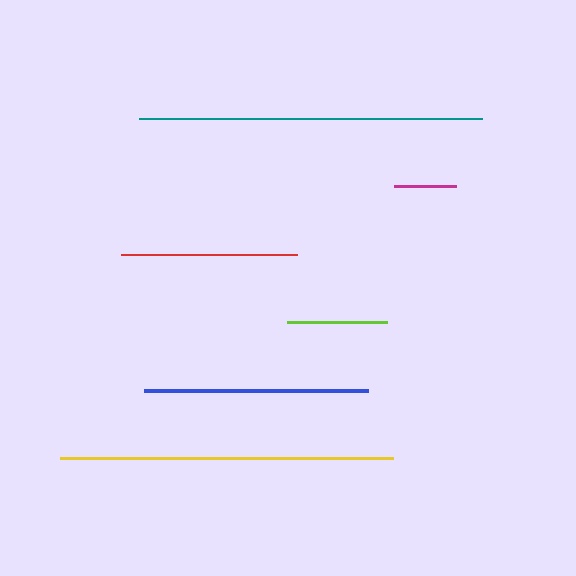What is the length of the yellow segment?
The yellow segment is approximately 334 pixels long.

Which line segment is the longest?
The teal line is the longest at approximately 343 pixels.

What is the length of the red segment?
The red segment is approximately 176 pixels long.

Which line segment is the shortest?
The magenta line is the shortest at approximately 62 pixels.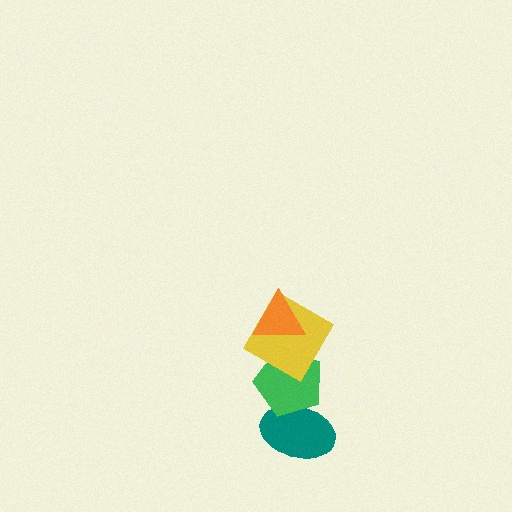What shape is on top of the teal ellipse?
The green pentagon is on top of the teal ellipse.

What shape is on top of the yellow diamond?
The orange triangle is on top of the yellow diamond.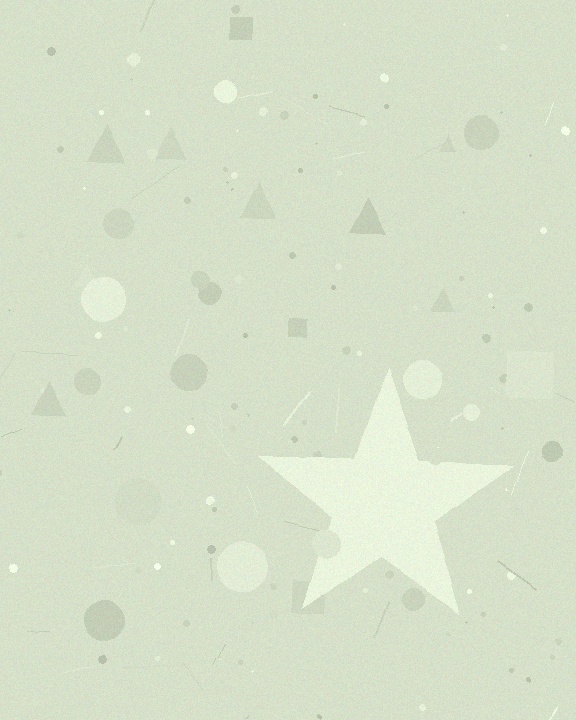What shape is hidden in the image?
A star is hidden in the image.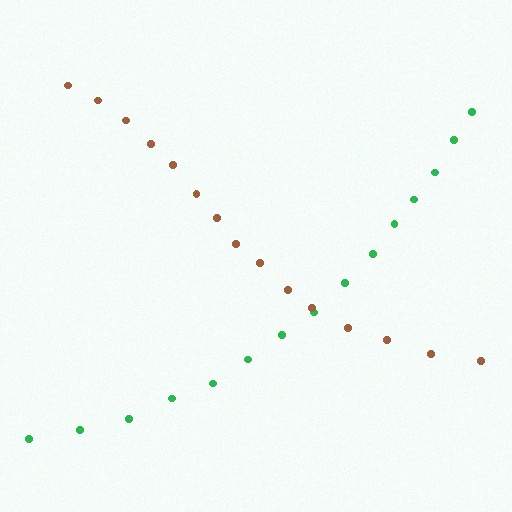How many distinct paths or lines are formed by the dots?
There are 2 distinct paths.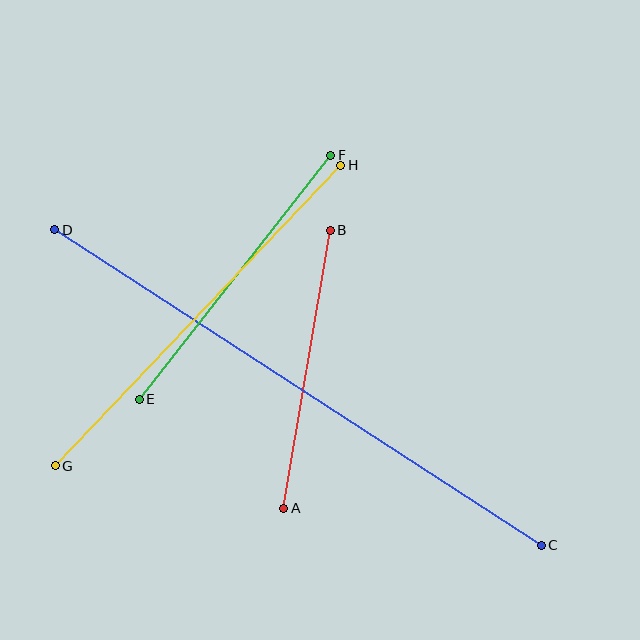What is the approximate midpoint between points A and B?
The midpoint is at approximately (307, 369) pixels.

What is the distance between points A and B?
The distance is approximately 282 pixels.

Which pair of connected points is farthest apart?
Points C and D are farthest apart.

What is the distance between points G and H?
The distance is approximately 414 pixels.